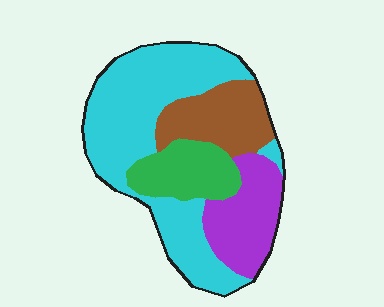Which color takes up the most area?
Cyan, at roughly 50%.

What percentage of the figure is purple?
Purple takes up about one fifth (1/5) of the figure.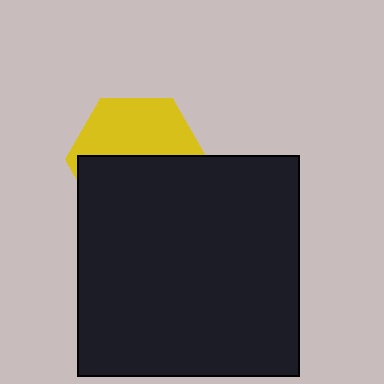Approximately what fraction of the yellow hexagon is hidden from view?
Roughly 53% of the yellow hexagon is hidden behind the black square.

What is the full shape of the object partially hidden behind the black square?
The partially hidden object is a yellow hexagon.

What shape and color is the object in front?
The object in front is a black square.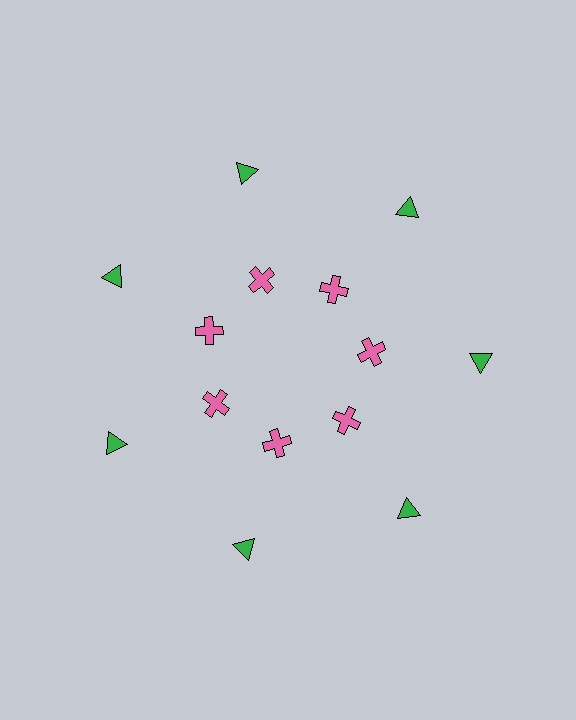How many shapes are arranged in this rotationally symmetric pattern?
There are 14 shapes, arranged in 7 groups of 2.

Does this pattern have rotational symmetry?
Yes, this pattern has 7-fold rotational symmetry. It looks the same after rotating 51 degrees around the center.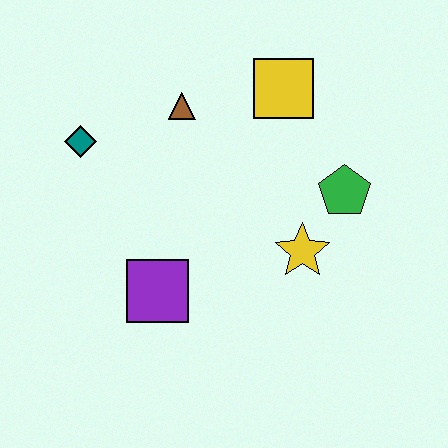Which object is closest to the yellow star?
The green pentagon is closest to the yellow star.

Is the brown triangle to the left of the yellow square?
Yes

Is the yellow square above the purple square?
Yes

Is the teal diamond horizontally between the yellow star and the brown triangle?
No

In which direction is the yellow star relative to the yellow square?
The yellow star is below the yellow square.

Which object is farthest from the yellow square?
The purple square is farthest from the yellow square.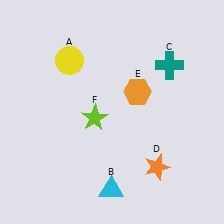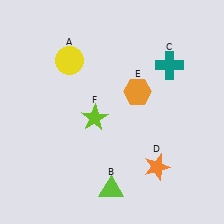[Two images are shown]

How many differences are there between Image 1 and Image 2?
There is 1 difference between the two images.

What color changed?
The triangle (B) changed from cyan in Image 1 to lime in Image 2.